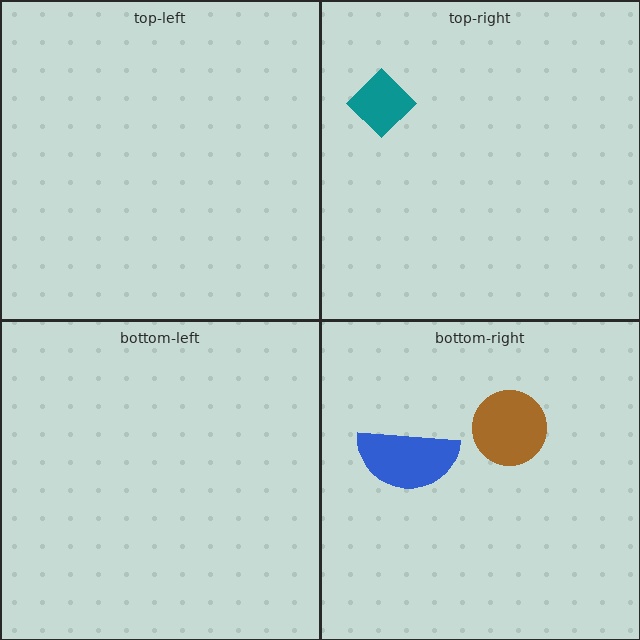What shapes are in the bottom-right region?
The blue semicircle, the brown circle.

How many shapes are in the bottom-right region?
2.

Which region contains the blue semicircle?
The bottom-right region.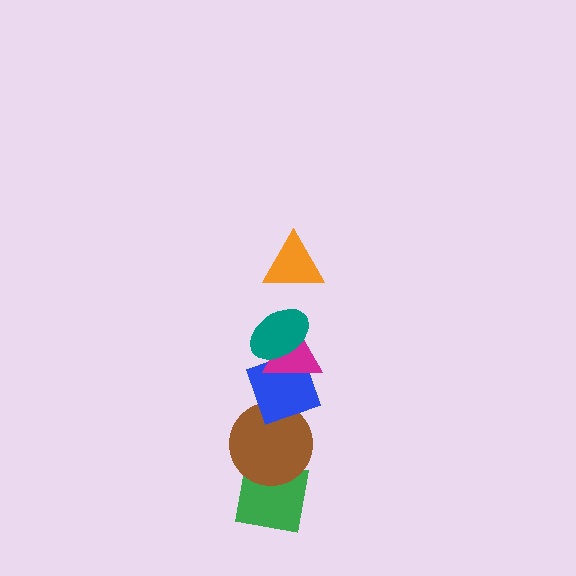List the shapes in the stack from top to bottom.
From top to bottom: the orange triangle, the teal ellipse, the magenta triangle, the blue diamond, the brown circle, the green square.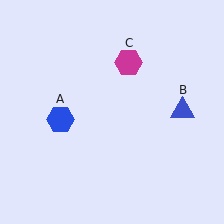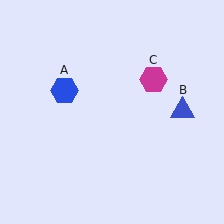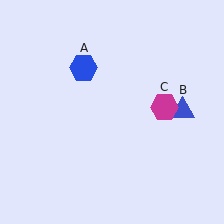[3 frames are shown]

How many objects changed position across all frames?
2 objects changed position: blue hexagon (object A), magenta hexagon (object C).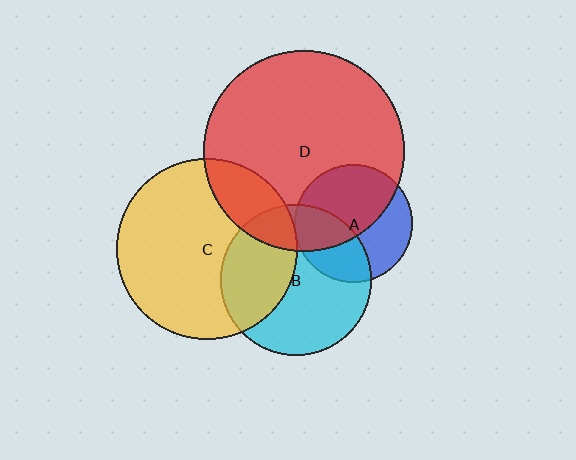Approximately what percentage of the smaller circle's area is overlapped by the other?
Approximately 20%.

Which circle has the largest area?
Circle D (red).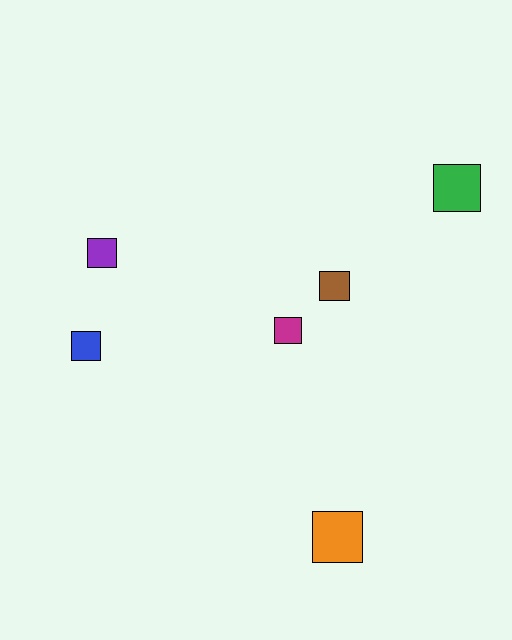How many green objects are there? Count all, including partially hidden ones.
There is 1 green object.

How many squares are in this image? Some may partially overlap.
There are 6 squares.